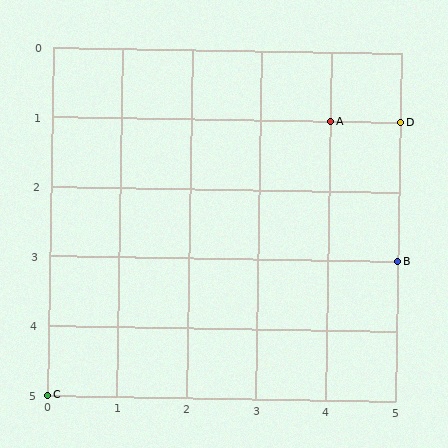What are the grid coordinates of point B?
Point B is at grid coordinates (5, 3).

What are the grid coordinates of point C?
Point C is at grid coordinates (0, 5).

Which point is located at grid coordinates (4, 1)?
Point A is at (4, 1).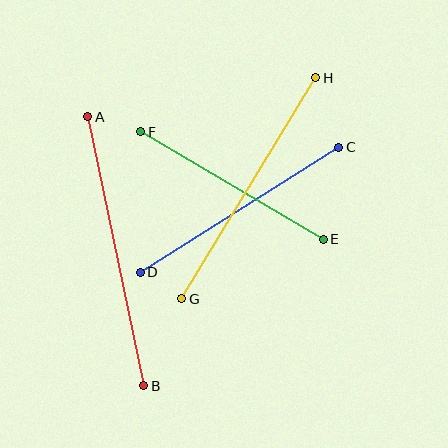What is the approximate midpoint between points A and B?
The midpoint is at approximately (116, 251) pixels.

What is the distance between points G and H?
The distance is approximately 258 pixels.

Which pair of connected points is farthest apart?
Points A and B are farthest apart.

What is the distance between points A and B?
The distance is approximately 275 pixels.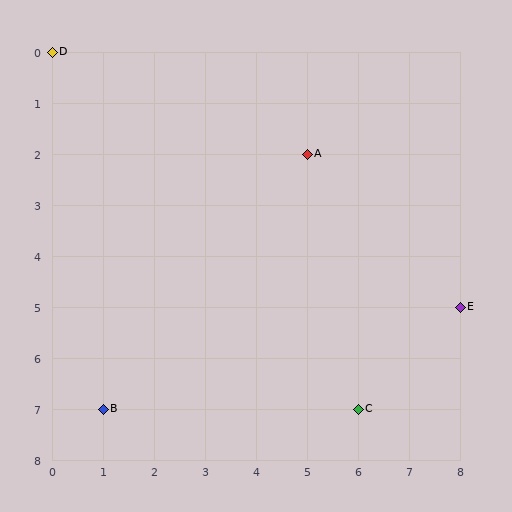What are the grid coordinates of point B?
Point B is at grid coordinates (1, 7).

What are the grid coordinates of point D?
Point D is at grid coordinates (0, 0).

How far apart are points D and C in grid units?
Points D and C are 6 columns and 7 rows apart (about 9.2 grid units diagonally).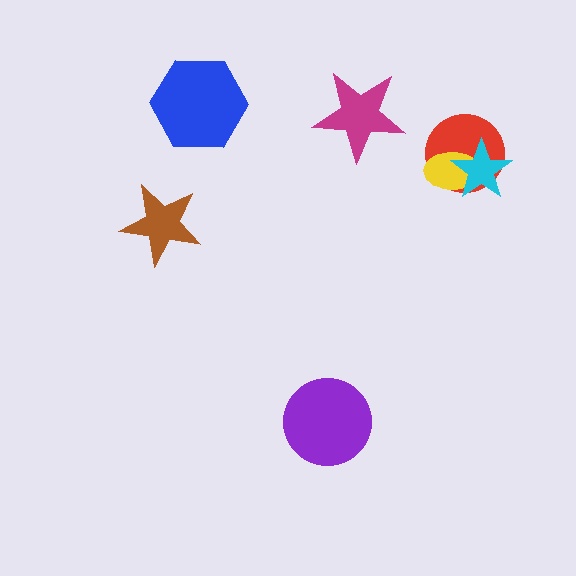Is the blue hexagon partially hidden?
No, no other shape covers it.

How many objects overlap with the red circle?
2 objects overlap with the red circle.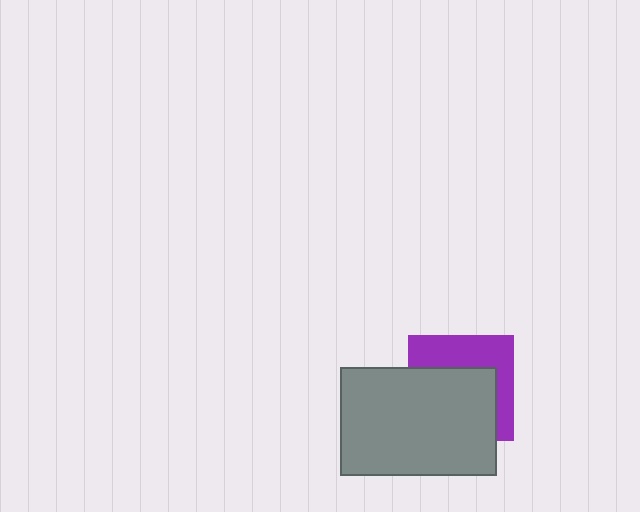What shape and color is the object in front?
The object in front is a gray rectangle.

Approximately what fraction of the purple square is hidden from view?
Roughly 59% of the purple square is hidden behind the gray rectangle.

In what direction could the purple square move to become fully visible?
The purple square could move toward the upper-right. That would shift it out from behind the gray rectangle entirely.